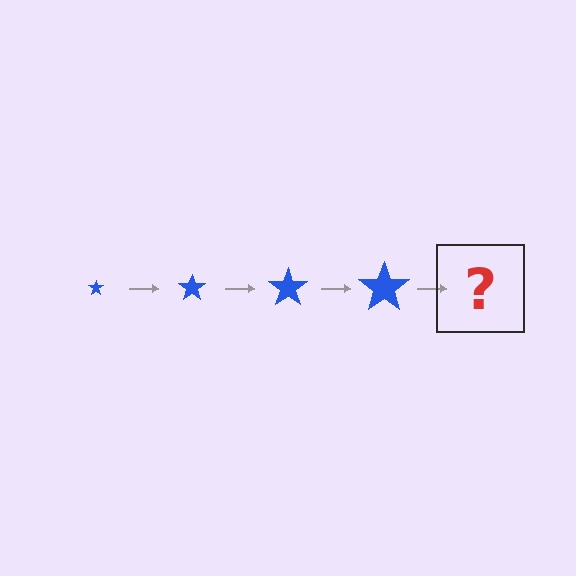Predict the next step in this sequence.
The next step is a blue star, larger than the previous one.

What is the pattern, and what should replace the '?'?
The pattern is that the star gets progressively larger each step. The '?' should be a blue star, larger than the previous one.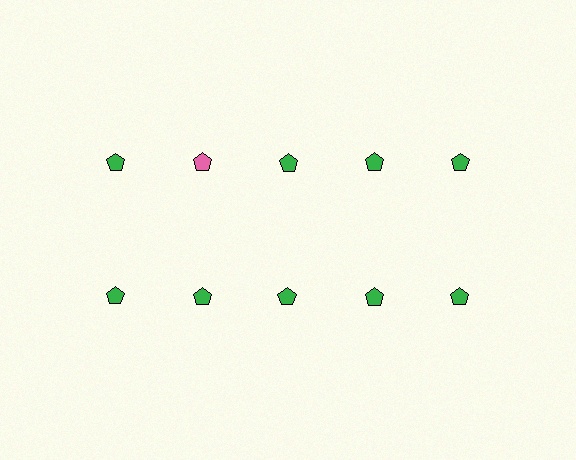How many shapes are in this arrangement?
There are 10 shapes arranged in a grid pattern.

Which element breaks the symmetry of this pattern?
The pink pentagon in the top row, second from left column breaks the symmetry. All other shapes are green pentagons.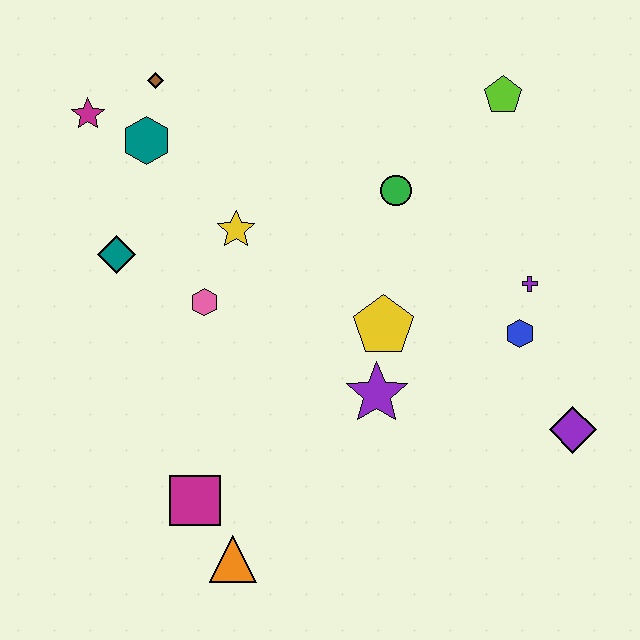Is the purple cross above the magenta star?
No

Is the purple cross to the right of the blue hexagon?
Yes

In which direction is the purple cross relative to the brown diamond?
The purple cross is to the right of the brown diamond.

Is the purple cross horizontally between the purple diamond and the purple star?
Yes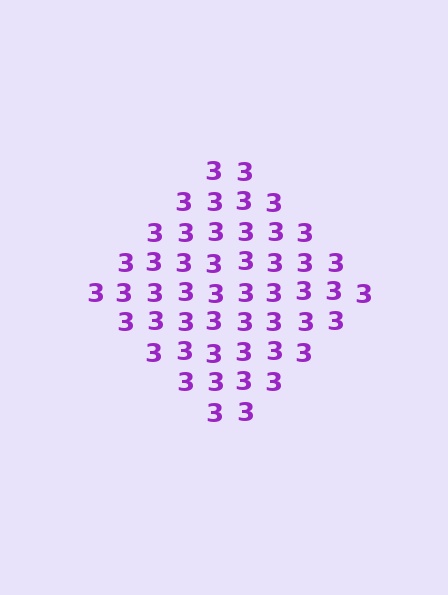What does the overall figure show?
The overall figure shows a diamond.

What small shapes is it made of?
It is made of small digit 3's.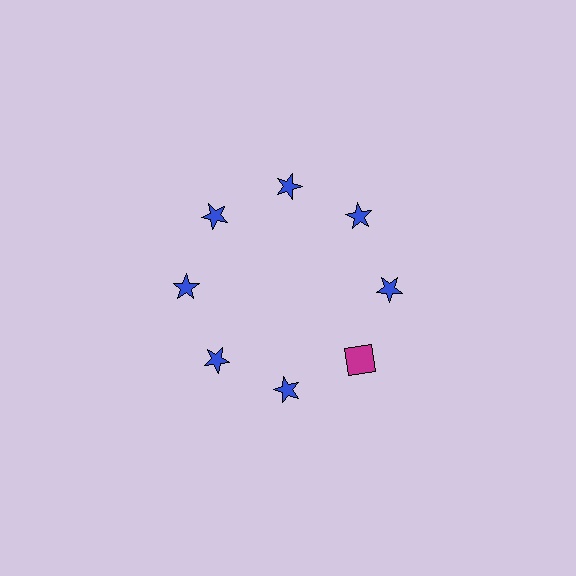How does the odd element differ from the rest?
It differs in both color (magenta instead of blue) and shape (square instead of star).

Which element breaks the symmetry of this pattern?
The magenta square at roughly the 4 o'clock position breaks the symmetry. All other shapes are blue stars.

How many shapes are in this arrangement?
There are 8 shapes arranged in a ring pattern.